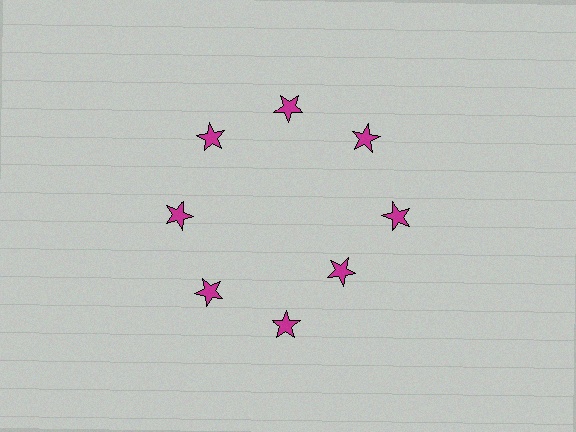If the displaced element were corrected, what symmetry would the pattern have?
It would have 8-fold rotational symmetry — the pattern would map onto itself every 45 degrees.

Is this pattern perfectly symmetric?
No. The 8 magenta stars are arranged in a ring, but one element near the 4 o'clock position is pulled inward toward the center, breaking the 8-fold rotational symmetry.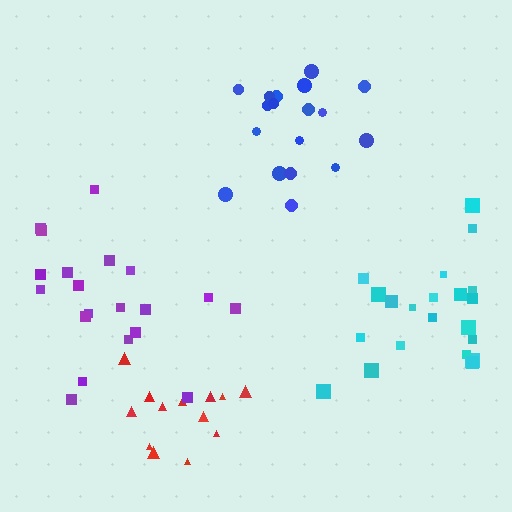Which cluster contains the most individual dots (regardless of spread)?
Cyan (21).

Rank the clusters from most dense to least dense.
blue, red, cyan, purple.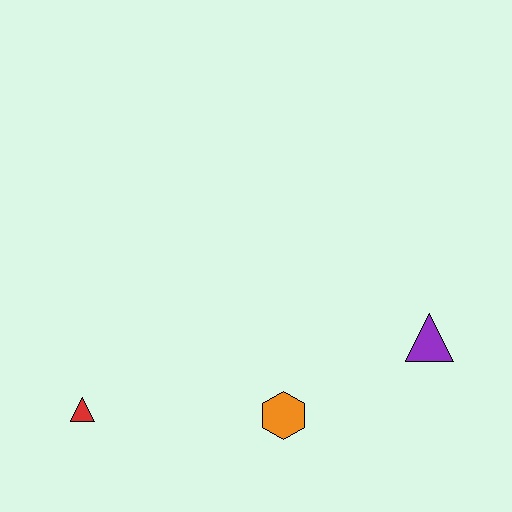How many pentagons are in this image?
There are no pentagons.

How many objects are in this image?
There are 3 objects.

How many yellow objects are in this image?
There are no yellow objects.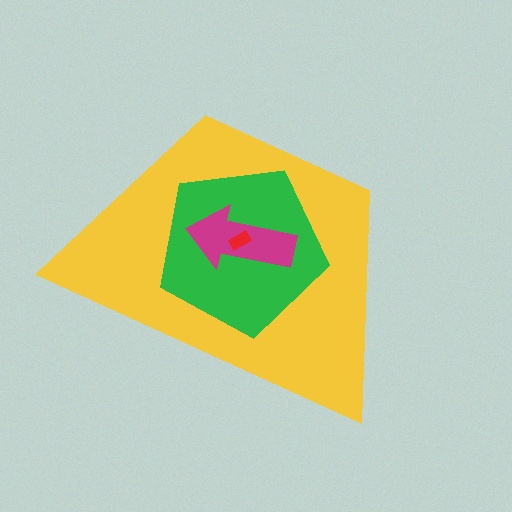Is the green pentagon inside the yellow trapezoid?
Yes.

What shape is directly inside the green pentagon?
The magenta arrow.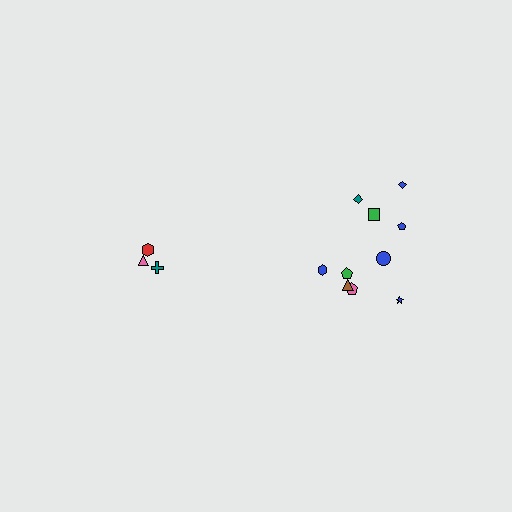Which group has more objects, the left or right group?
The right group.